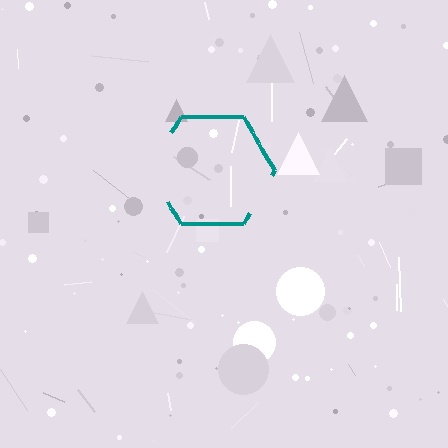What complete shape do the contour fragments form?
The contour fragments form a hexagon.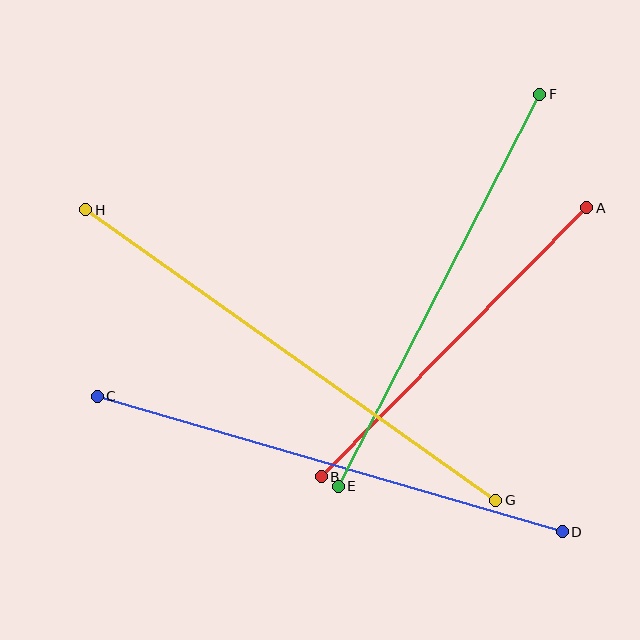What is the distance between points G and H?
The distance is approximately 502 pixels.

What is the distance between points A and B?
The distance is approximately 378 pixels.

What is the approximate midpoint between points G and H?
The midpoint is at approximately (291, 355) pixels.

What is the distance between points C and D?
The distance is approximately 484 pixels.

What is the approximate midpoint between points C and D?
The midpoint is at approximately (330, 464) pixels.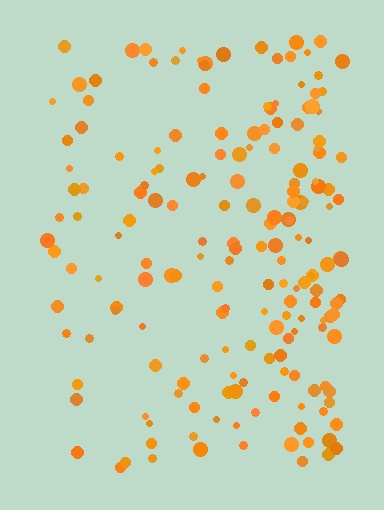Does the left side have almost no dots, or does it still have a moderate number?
Still a moderate number, just noticeably fewer than the right.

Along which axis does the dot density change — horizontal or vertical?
Horizontal.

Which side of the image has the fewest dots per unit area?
The left.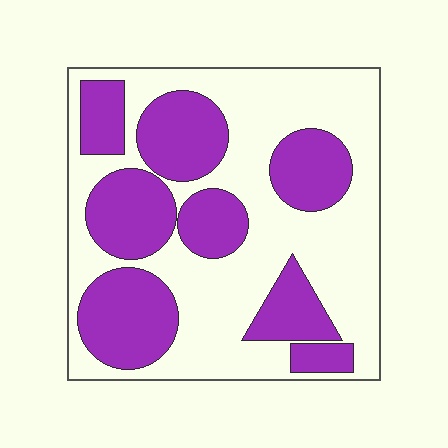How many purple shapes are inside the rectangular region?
8.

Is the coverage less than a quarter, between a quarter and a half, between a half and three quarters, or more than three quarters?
Between a quarter and a half.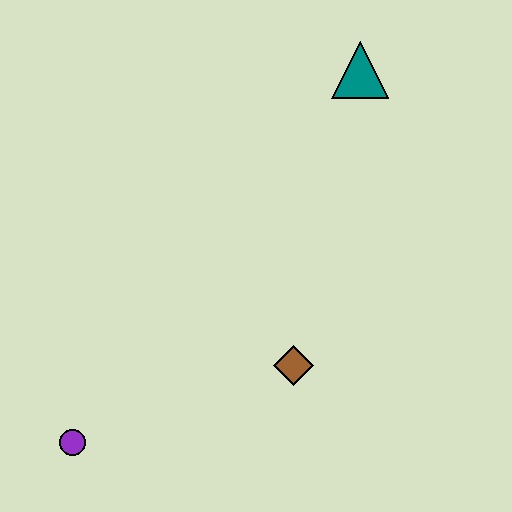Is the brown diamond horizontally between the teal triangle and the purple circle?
Yes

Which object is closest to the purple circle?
The brown diamond is closest to the purple circle.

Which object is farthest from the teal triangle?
The purple circle is farthest from the teal triangle.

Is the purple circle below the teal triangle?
Yes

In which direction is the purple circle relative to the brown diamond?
The purple circle is to the left of the brown diamond.